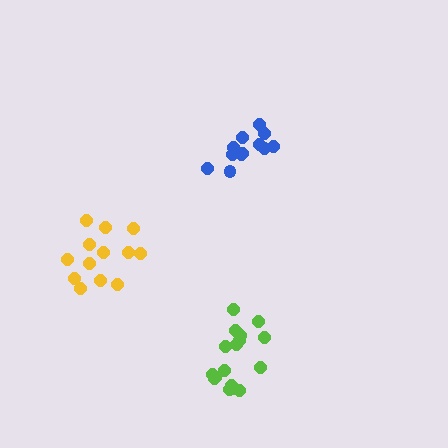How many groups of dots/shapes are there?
There are 3 groups.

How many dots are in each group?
Group 1: 12 dots, Group 2: 17 dots, Group 3: 13 dots (42 total).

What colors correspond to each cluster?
The clusters are colored: blue, lime, yellow.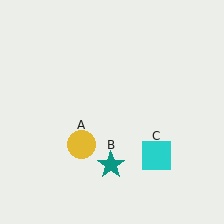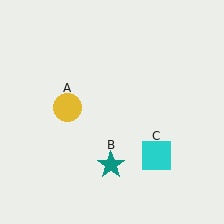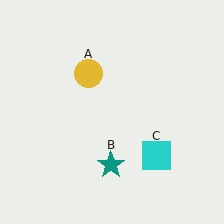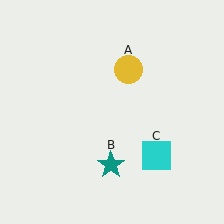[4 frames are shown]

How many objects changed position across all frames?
1 object changed position: yellow circle (object A).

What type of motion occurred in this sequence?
The yellow circle (object A) rotated clockwise around the center of the scene.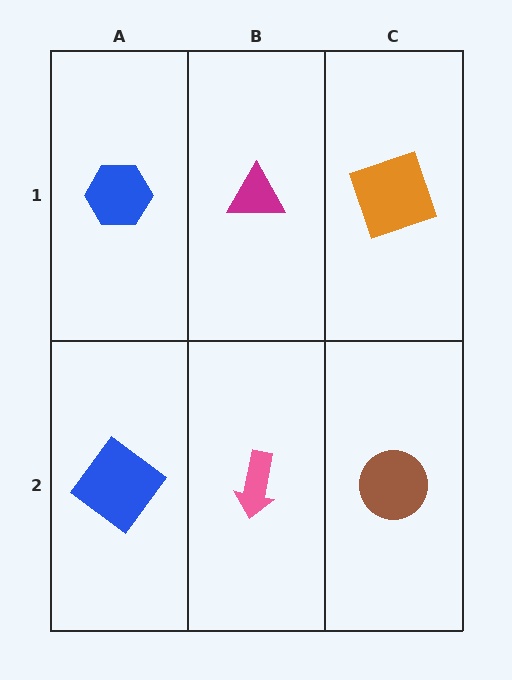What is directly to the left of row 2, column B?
A blue diamond.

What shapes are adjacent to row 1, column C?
A brown circle (row 2, column C), a magenta triangle (row 1, column B).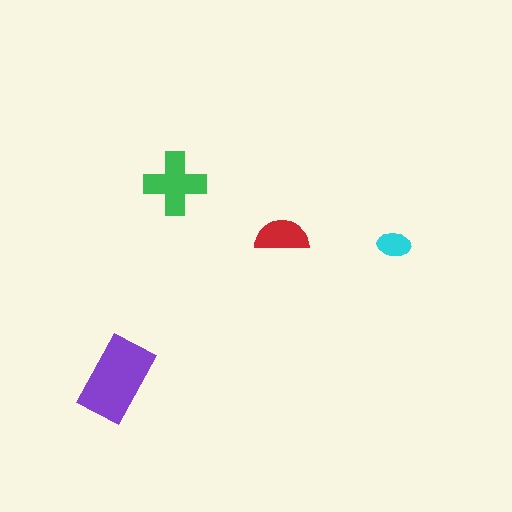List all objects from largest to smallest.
The purple rectangle, the green cross, the red semicircle, the cyan ellipse.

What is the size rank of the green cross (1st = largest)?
2nd.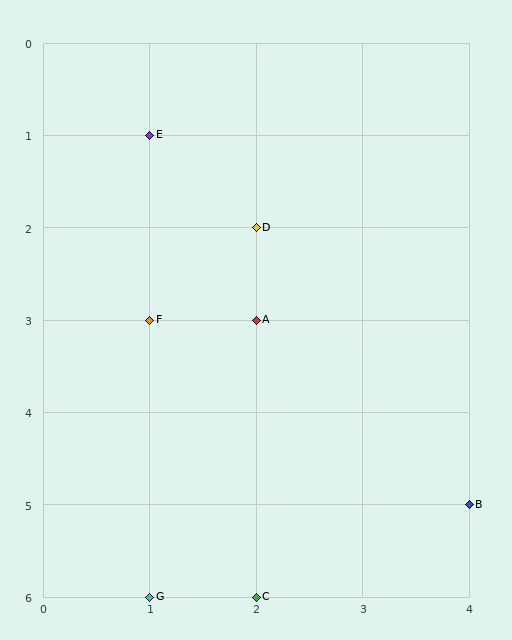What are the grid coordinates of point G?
Point G is at grid coordinates (1, 6).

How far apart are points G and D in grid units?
Points G and D are 1 column and 4 rows apart (about 4.1 grid units diagonally).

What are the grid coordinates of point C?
Point C is at grid coordinates (2, 6).